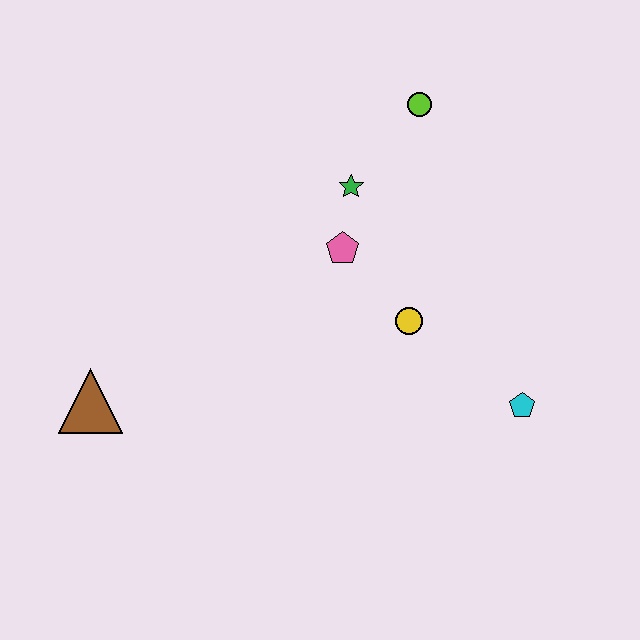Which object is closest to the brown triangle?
The pink pentagon is closest to the brown triangle.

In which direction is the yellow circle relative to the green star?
The yellow circle is below the green star.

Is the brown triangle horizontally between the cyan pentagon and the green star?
No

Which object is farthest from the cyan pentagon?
The brown triangle is farthest from the cyan pentagon.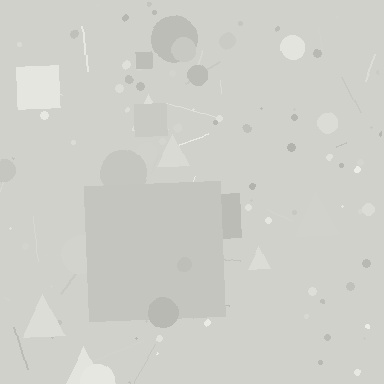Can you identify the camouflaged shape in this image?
The camouflaged shape is a square.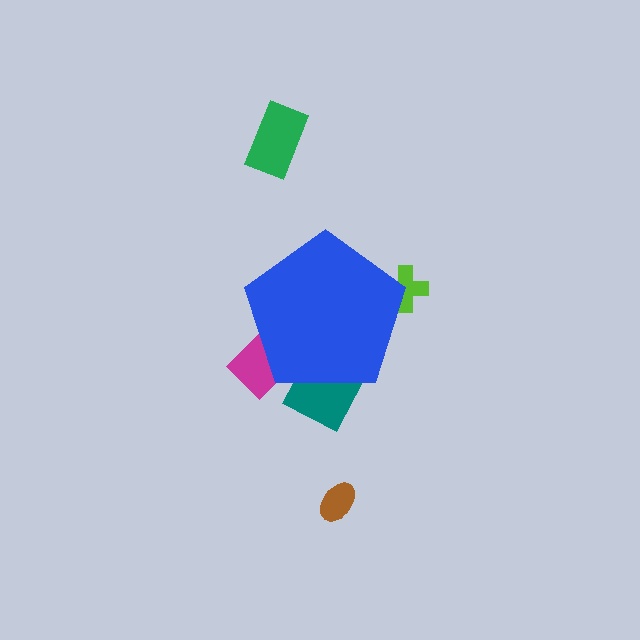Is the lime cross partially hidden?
Yes, the lime cross is partially hidden behind the blue pentagon.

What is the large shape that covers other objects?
A blue pentagon.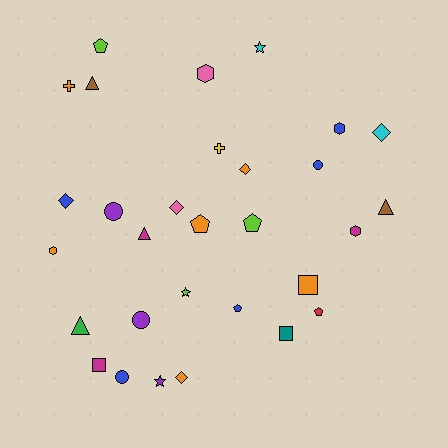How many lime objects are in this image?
There are 3 lime objects.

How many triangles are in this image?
There are 4 triangles.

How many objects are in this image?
There are 30 objects.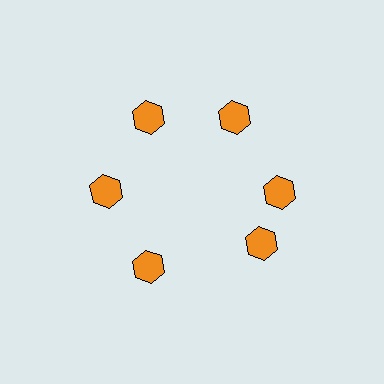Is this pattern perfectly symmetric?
No. The 6 orange hexagons are arranged in a ring, but one element near the 5 o'clock position is rotated out of alignment along the ring, breaking the 6-fold rotational symmetry.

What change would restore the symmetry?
The symmetry would be restored by rotating it back into even spacing with its neighbors so that all 6 hexagons sit at equal angles and equal distance from the center.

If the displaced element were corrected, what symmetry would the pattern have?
It would have 6-fold rotational symmetry — the pattern would map onto itself every 60 degrees.